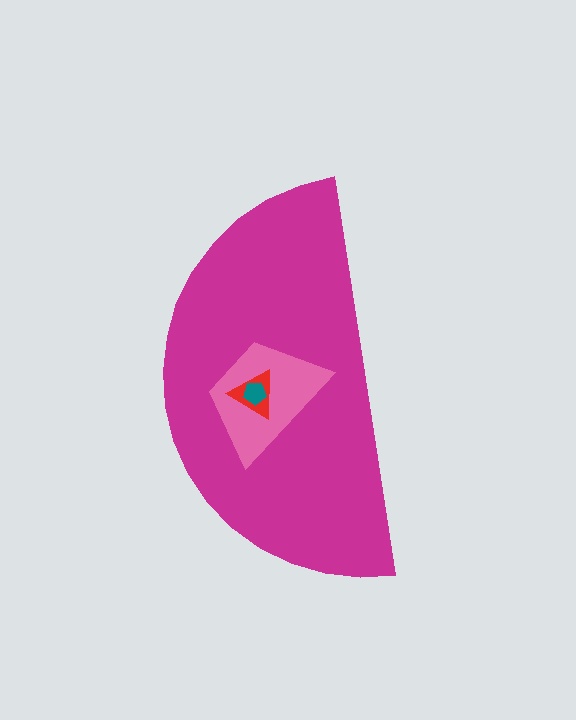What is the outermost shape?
The magenta semicircle.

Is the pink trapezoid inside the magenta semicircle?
Yes.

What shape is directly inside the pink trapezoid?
The red triangle.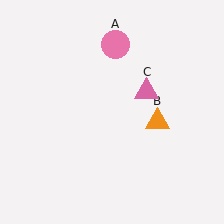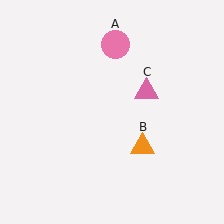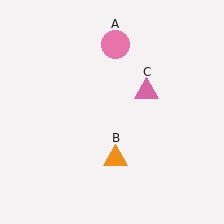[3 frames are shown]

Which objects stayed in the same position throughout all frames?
Pink circle (object A) and pink triangle (object C) remained stationary.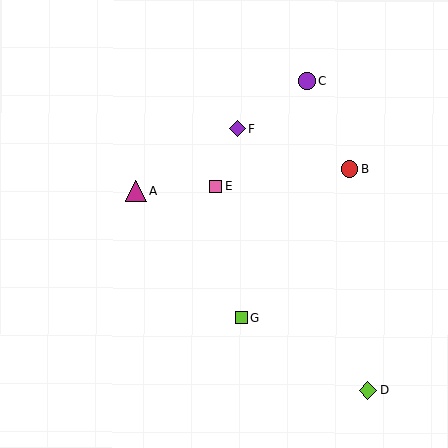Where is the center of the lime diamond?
The center of the lime diamond is at (368, 390).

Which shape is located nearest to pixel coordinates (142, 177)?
The magenta triangle (labeled A) at (136, 191) is nearest to that location.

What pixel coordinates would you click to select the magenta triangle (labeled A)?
Click at (136, 191) to select the magenta triangle A.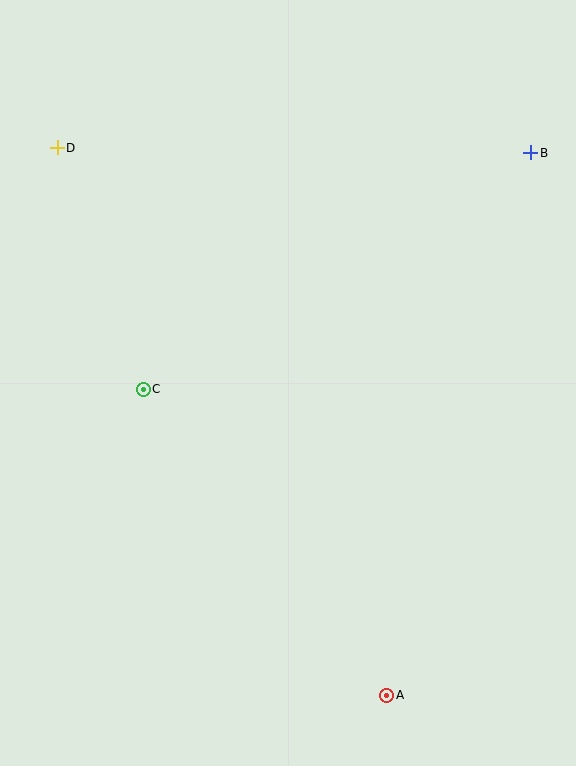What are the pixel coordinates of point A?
Point A is at (387, 695).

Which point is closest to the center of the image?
Point C at (143, 389) is closest to the center.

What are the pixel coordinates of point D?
Point D is at (57, 148).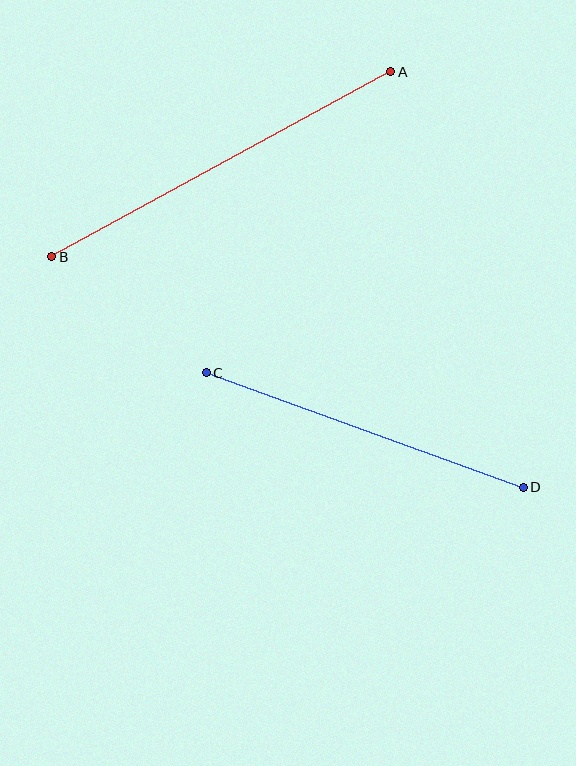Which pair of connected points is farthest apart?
Points A and B are farthest apart.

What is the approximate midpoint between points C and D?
The midpoint is at approximately (365, 430) pixels.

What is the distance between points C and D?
The distance is approximately 337 pixels.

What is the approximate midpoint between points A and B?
The midpoint is at approximately (221, 164) pixels.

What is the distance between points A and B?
The distance is approximately 386 pixels.